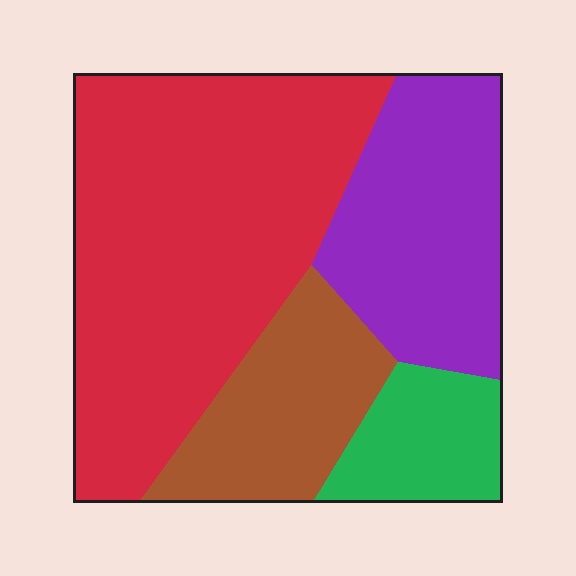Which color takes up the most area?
Red, at roughly 50%.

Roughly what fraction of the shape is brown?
Brown takes up less than a quarter of the shape.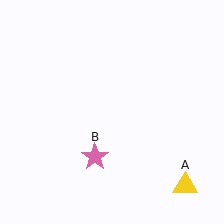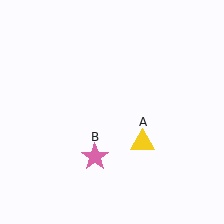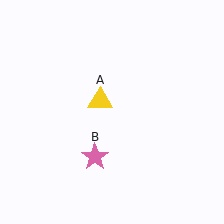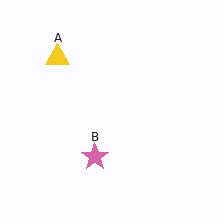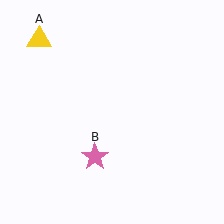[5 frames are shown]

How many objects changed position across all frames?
1 object changed position: yellow triangle (object A).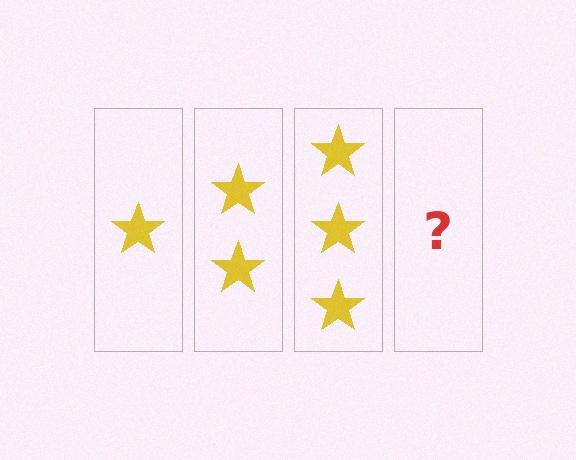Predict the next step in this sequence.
The next step is 4 stars.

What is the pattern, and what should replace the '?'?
The pattern is that each step adds one more star. The '?' should be 4 stars.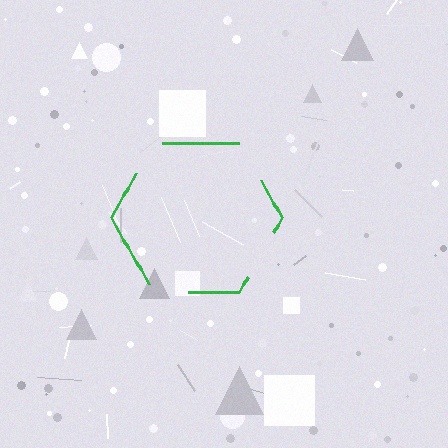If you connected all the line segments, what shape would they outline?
They would outline a hexagon.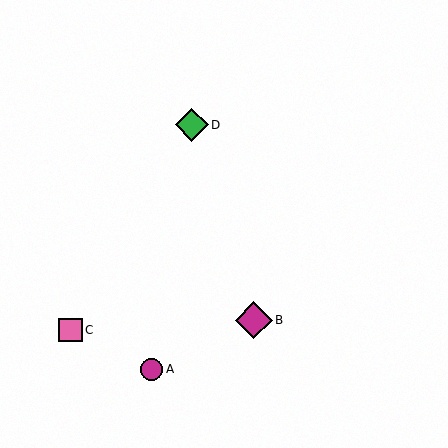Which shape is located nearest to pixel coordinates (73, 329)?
The pink square (labeled C) at (71, 330) is nearest to that location.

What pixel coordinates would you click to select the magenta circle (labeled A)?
Click at (152, 369) to select the magenta circle A.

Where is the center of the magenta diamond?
The center of the magenta diamond is at (254, 320).